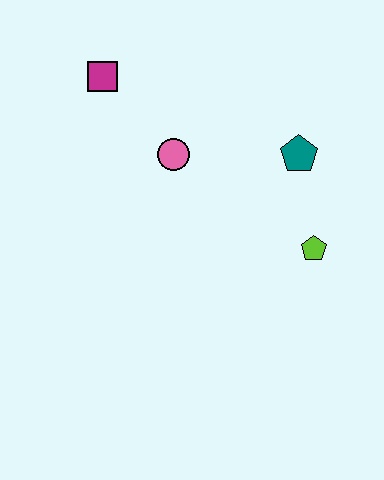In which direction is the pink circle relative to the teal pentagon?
The pink circle is to the left of the teal pentagon.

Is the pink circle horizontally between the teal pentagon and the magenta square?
Yes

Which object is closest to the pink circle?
The magenta square is closest to the pink circle.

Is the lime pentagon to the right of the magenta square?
Yes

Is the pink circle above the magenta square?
No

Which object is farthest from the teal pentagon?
The magenta square is farthest from the teal pentagon.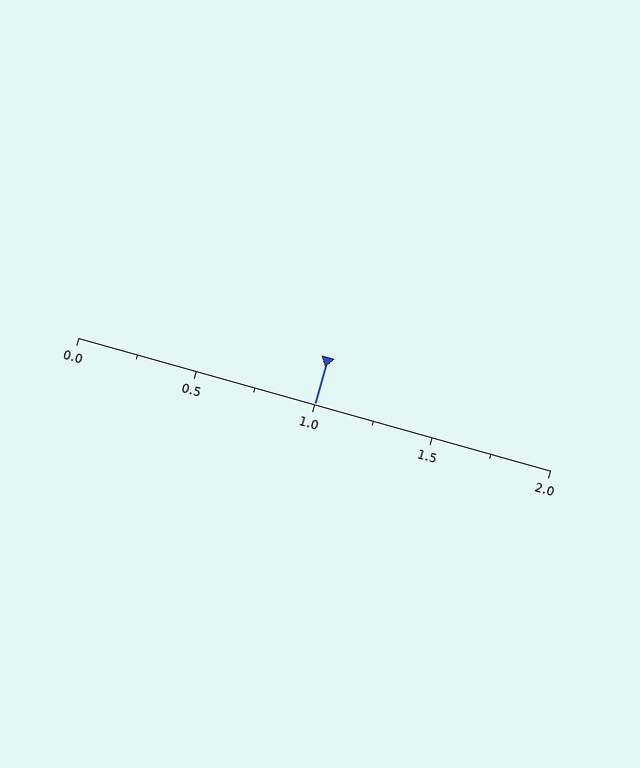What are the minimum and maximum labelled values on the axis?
The axis runs from 0.0 to 2.0.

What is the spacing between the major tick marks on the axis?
The major ticks are spaced 0.5 apart.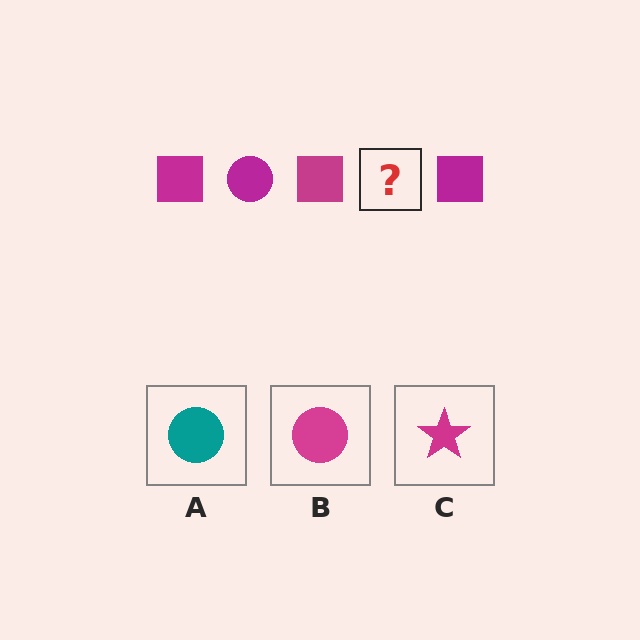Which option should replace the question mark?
Option B.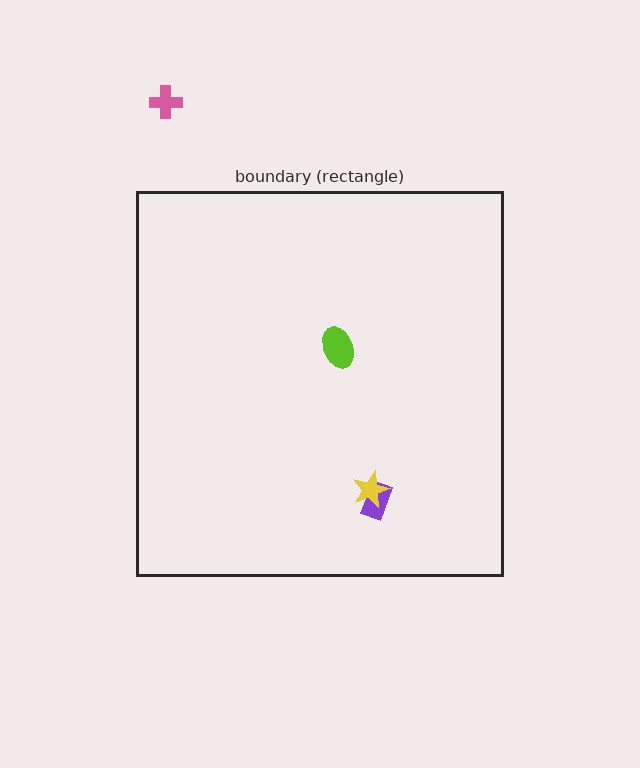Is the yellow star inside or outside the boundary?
Inside.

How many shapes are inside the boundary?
3 inside, 1 outside.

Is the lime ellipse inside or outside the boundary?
Inside.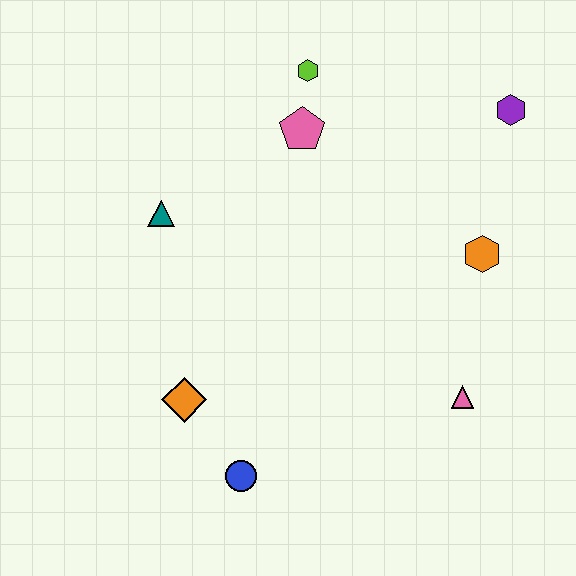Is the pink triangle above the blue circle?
Yes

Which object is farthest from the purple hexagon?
The blue circle is farthest from the purple hexagon.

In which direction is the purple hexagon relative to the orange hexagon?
The purple hexagon is above the orange hexagon.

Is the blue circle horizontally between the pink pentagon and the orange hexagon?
No